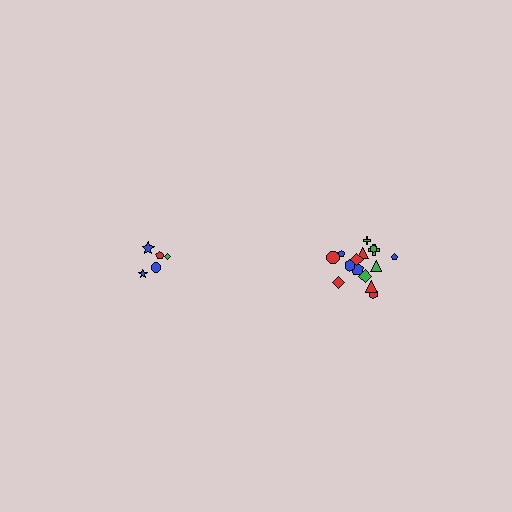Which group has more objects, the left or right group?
The right group.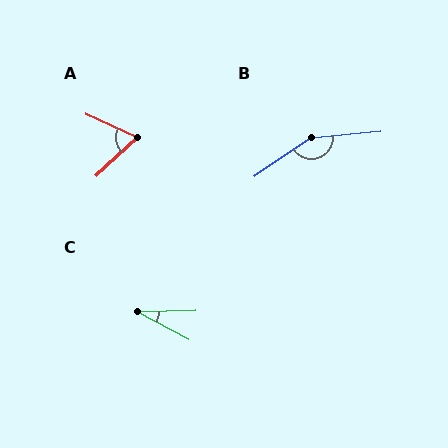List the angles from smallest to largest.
C (30°), A (68°), B (151°).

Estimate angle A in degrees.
Approximately 68 degrees.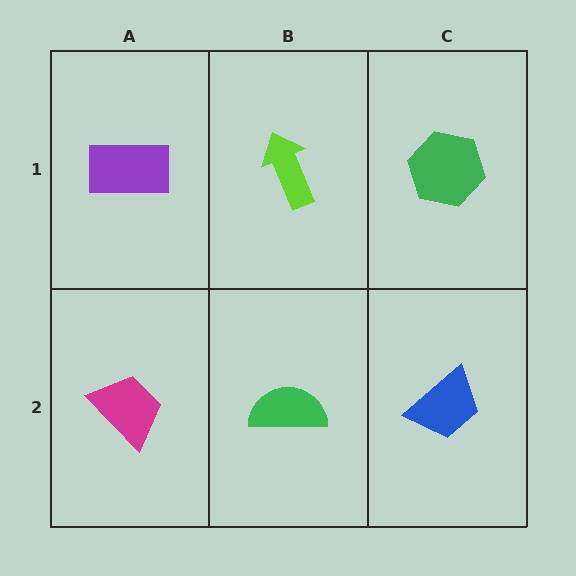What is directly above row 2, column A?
A purple rectangle.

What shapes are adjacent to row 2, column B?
A lime arrow (row 1, column B), a magenta trapezoid (row 2, column A), a blue trapezoid (row 2, column C).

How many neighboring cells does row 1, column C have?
2.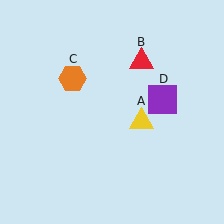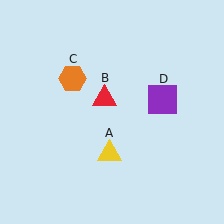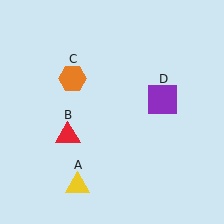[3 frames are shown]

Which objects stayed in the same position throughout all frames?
Orange hexagon (object C) and purple square (object D) remained stationary.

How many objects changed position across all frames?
2 objects changed position: yellow triangle (object A), red triangle (object B).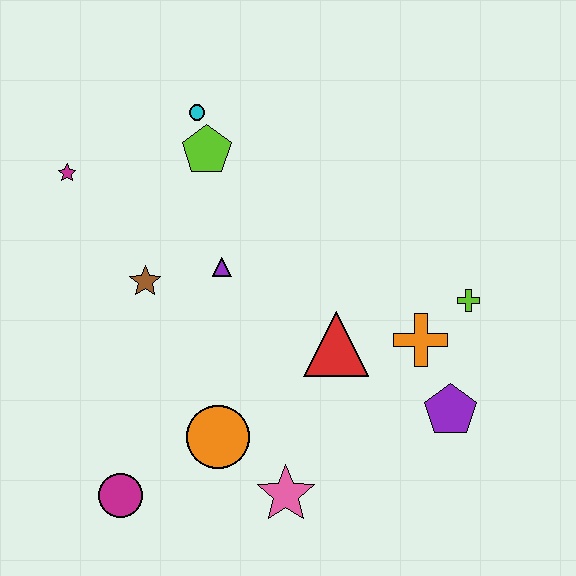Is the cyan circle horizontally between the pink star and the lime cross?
No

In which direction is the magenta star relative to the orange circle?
The magenta star is above the orange circle.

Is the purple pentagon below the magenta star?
Yes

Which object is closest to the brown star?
The purple triangle is closest to the brown star.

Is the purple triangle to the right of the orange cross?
No